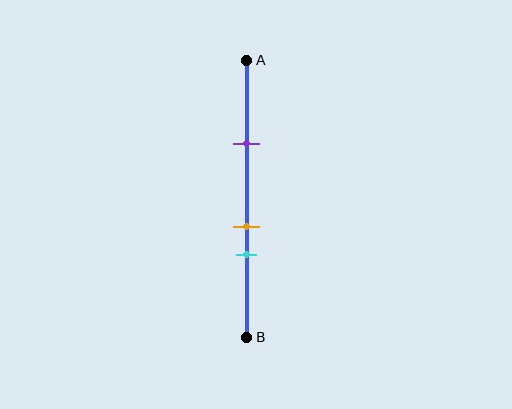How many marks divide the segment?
There are 3 marks dividing the segment.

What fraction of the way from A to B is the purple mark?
The purple mark is approximately 30% (0.3) of the way from A to B.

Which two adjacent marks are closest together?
The orange and cyan marks are the closest adjacent pair.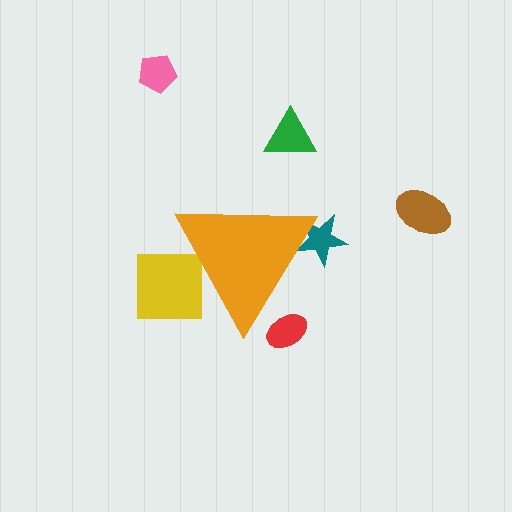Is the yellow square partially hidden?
Yes, the yellow square is partially hidden behind the orange triangle.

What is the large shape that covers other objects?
An orange triangle.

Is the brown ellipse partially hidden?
No, the brown ellipse is fully visible.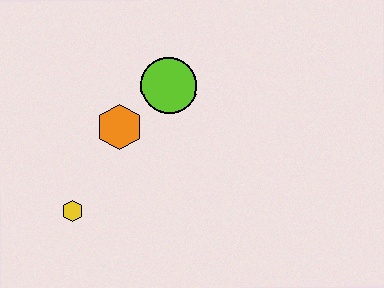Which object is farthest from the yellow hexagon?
The lime circle is farthest from the yellow hexagon.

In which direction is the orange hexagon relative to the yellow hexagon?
The orange hexagon is above the yellow hexagon.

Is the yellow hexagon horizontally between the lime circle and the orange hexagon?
No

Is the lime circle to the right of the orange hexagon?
Yes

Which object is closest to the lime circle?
The orange hexagon is closest to the lime circle.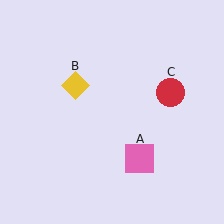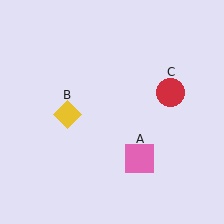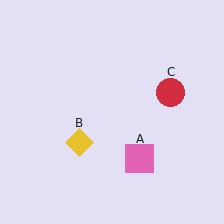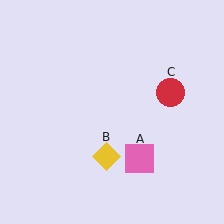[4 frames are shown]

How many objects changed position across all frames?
1 object changed position: yellow diamond (object B).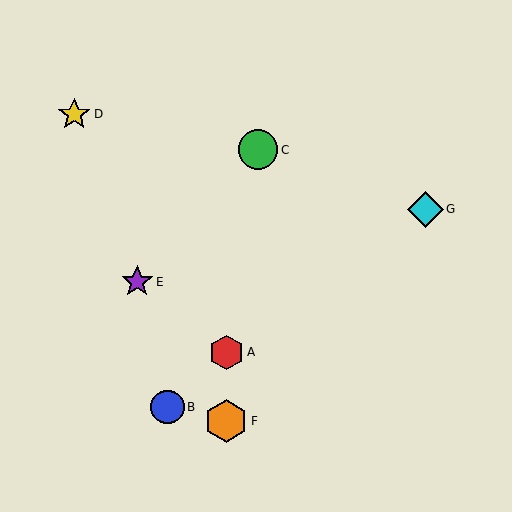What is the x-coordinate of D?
Object D is at x≈74.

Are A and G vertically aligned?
No, A is at x≈226 and G is at x≈425.